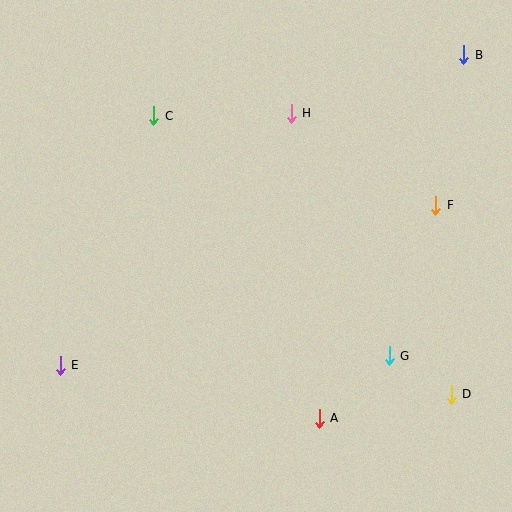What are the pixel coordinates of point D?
Point D is at (451, 394).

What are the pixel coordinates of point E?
Point E is at (60, 365).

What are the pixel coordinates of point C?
Point C is at (154, 116).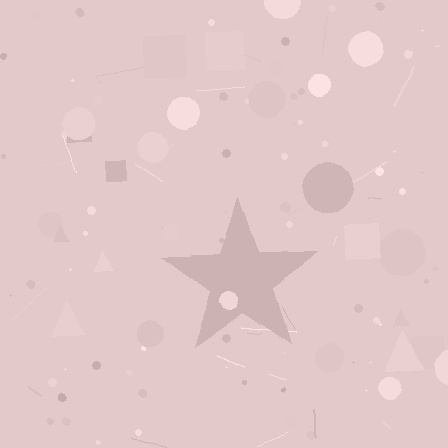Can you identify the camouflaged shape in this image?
The camouflaged shape is a star.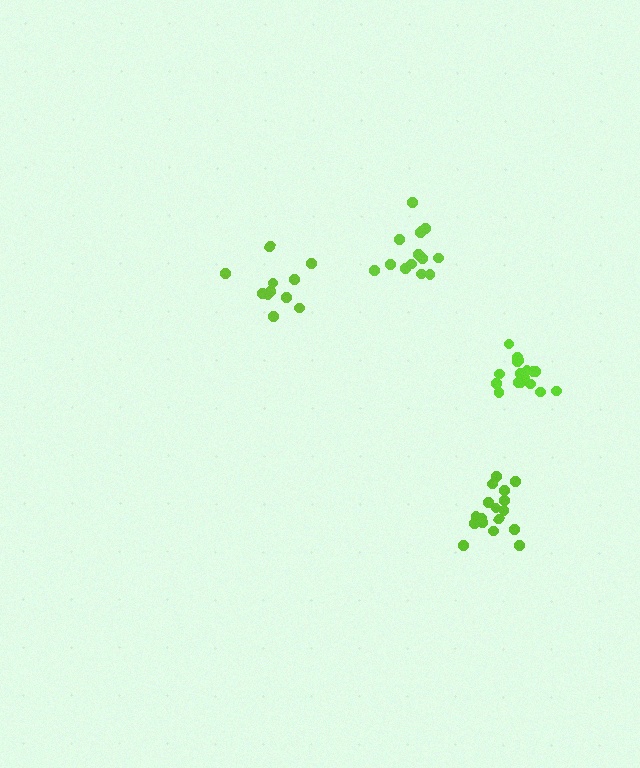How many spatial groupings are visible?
There are 4 spatial groupings.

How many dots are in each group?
Group 1: 14 dots, Group 2: 17 dots, Group 3: 11 dots, Group 4: 17 dots (59 total).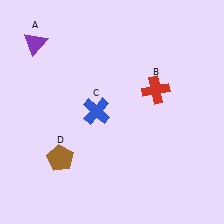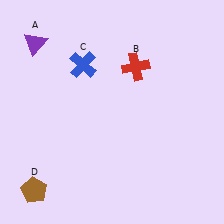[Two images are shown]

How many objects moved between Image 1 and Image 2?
3 objects moved between the two images.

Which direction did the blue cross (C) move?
The blue cross (C) moved up.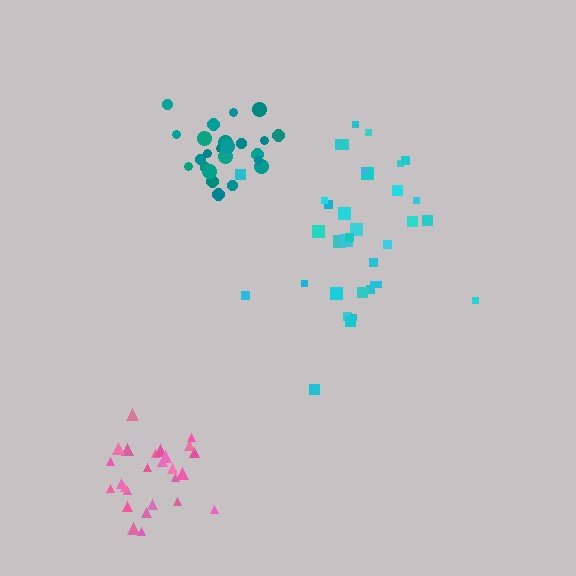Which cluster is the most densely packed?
Teal.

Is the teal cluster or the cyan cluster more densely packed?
Teal.